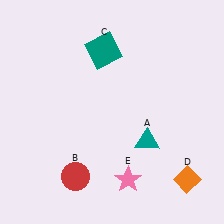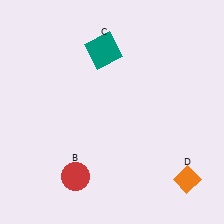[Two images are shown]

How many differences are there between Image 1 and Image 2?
There are 2 differences between the two images.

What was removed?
The teal triangle (A), the pink star (E) were removed in Image 2.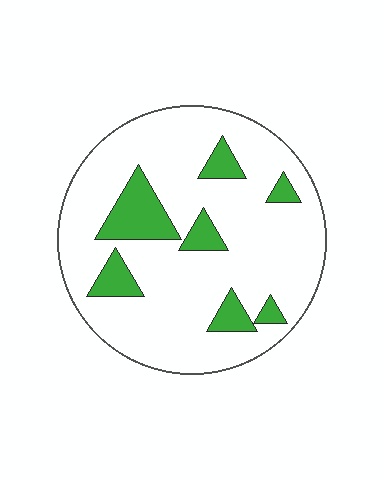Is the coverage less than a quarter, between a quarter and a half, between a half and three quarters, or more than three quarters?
Less than a quarter.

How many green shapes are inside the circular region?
7.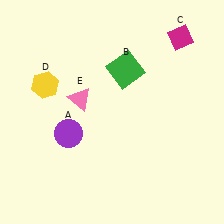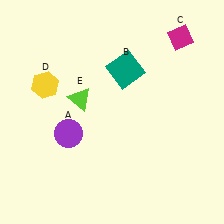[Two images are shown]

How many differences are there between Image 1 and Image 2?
There are 2 differences between the two images.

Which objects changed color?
B changed from green to teal. E changed from pink to lime.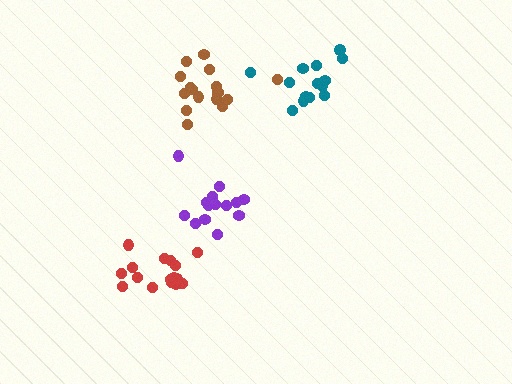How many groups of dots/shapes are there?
There are 4 groups.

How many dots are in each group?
Group 1: 16 dots, Group 2: 14 dots, Group 3: 14 dots, Group 4: 16 dots (60 total).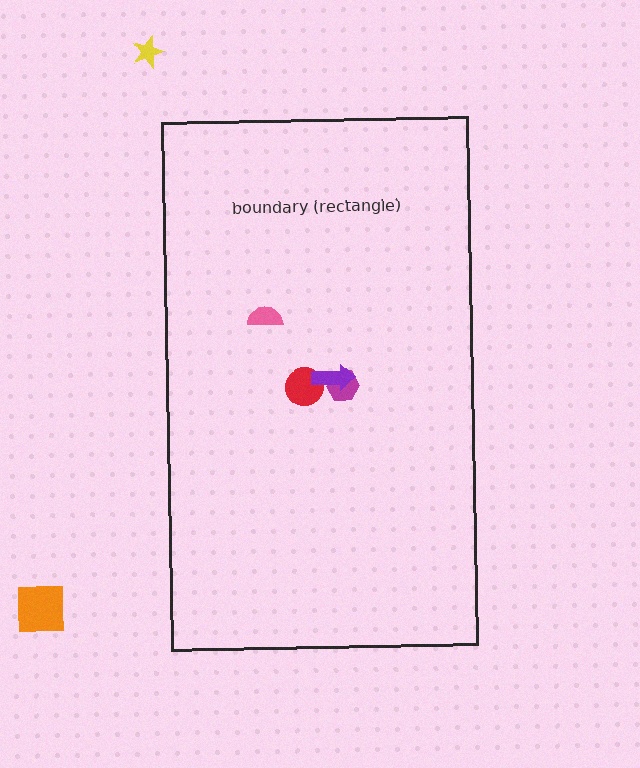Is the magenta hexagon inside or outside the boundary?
Inside.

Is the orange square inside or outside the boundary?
Outside.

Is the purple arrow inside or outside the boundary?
Inside.